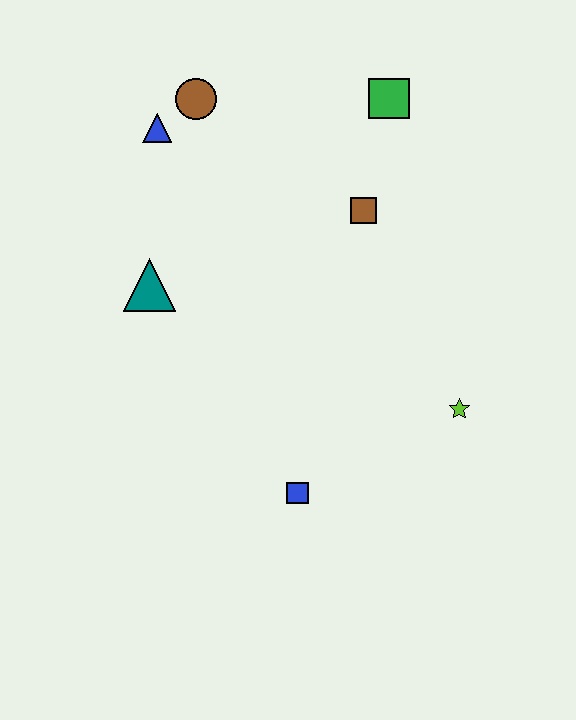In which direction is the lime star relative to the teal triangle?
The lime star is to the right of the teal triangle.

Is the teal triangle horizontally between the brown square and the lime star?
No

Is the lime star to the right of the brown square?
Yes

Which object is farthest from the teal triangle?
The lime star is farthest from the teal triangle.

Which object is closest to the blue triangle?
The brown circle is closest to the blue triangle.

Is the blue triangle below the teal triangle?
No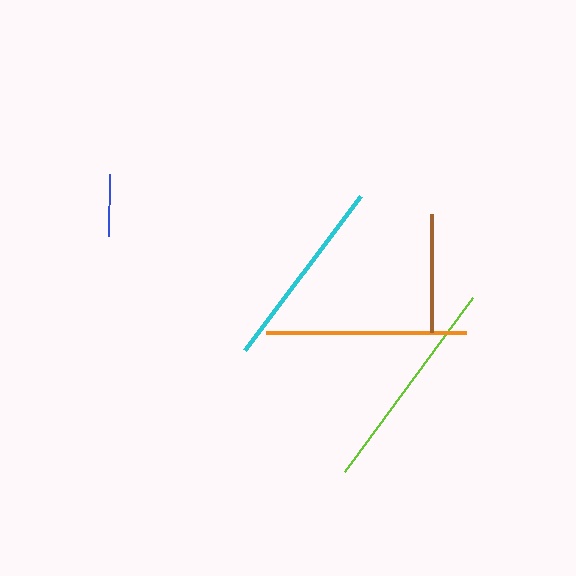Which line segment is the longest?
The lime line is the longest at approximately 216 pixels.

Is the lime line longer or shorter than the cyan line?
The lime line is longer than the cyan line.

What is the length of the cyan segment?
The cyan segment is approximately 193 pixels long.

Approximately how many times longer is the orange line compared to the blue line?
The orange line is approximately 3.2 times the length of the blue line.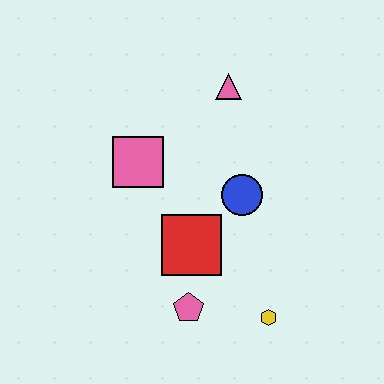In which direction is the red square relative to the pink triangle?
The red square is below the pink triangle.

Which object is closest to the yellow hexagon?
The pink pentagon is closest to the yellow hexagon.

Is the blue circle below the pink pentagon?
No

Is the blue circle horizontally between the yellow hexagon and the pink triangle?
Yes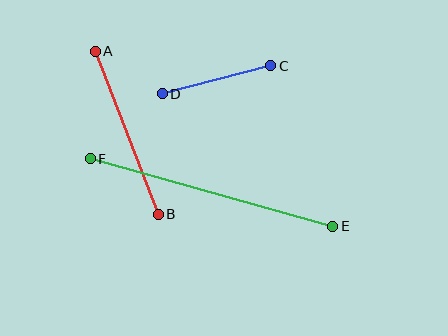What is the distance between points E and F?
The distance is approximately 252 pixels.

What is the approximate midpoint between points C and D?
The midpoint is at approximately (217, 80) pixels.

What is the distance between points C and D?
The distance is approximately 112 pixels.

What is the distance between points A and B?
The distance is approximately 175 pixels.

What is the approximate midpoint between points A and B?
The midpoint is at approximately (127, 133) pixels.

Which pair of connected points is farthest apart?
Points E and F are farthest apart.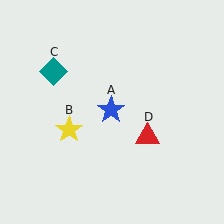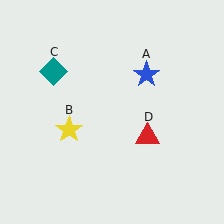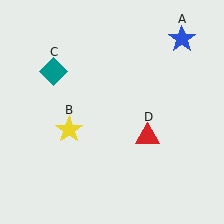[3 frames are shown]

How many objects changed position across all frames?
1 object changed position: blue star (object A).